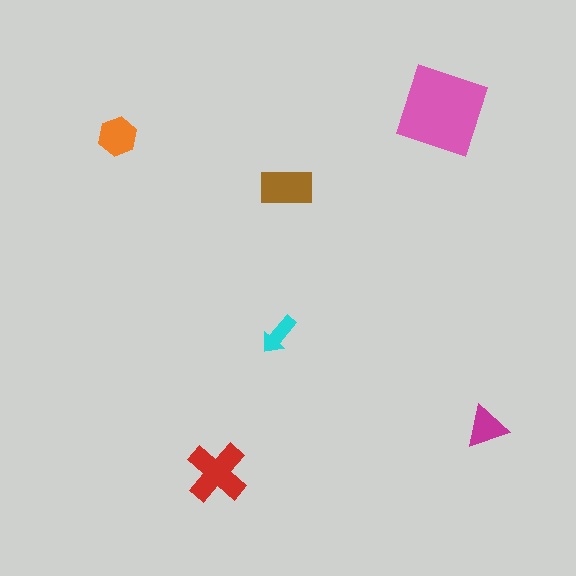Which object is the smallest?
The cyan arrow.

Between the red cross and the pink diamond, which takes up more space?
The pink diamond.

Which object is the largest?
The pink diamond.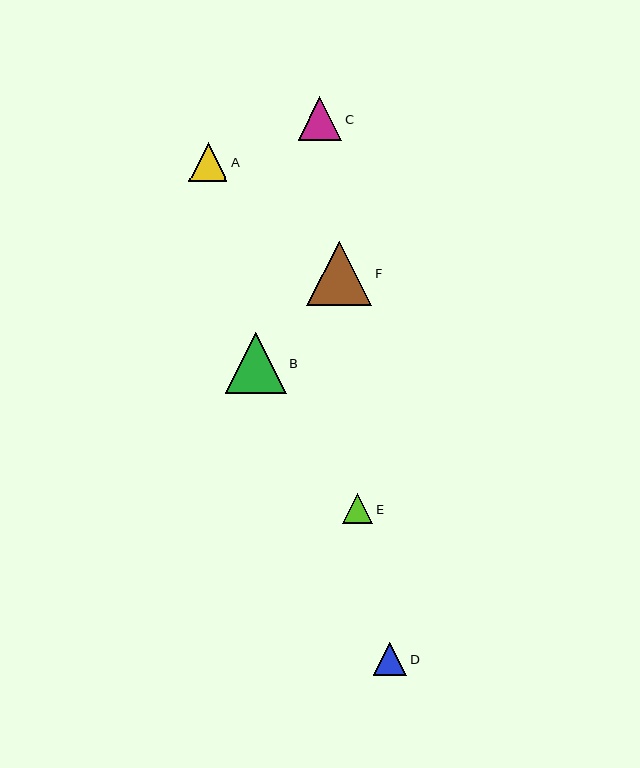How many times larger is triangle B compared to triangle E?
Triangle B is approximately 2.0 times the size of triangle E.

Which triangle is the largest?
Triangle F is the largest with a size of approximately 65 pixels.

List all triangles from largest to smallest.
From largest to smallest: F, B, C, A, D, E.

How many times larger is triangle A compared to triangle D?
Triangle A is approximately 1.2 times the size of triangle D.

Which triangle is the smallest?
Triangle E is the smallest with a size of approximately 30 pixels.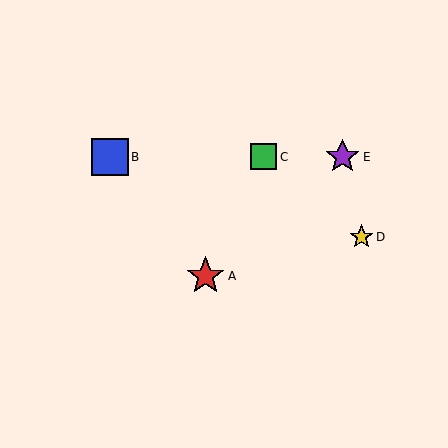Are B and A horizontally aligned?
No, B is at y≈157 and A is at y≈276.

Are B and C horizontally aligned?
Yes, both are at y≈157.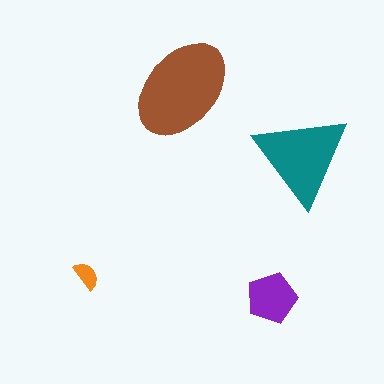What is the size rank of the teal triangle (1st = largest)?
2nd.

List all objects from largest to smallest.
The brown ellipse, the teal triangle, the purple pentagon, the orange semicircle.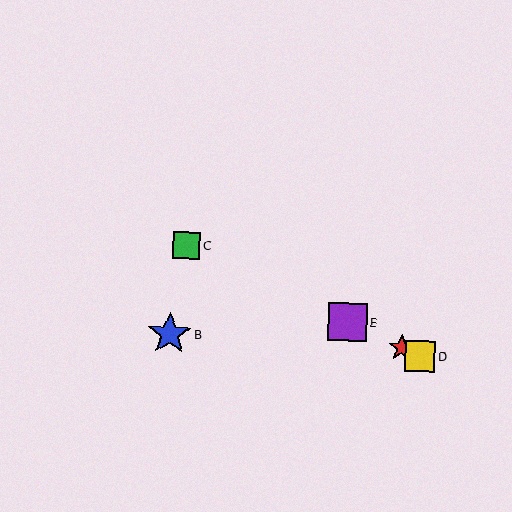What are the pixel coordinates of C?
Object C is at (186, 245).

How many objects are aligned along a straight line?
4 objects (A, C, D, E) are aligned along a straight line.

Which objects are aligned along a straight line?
Objects A, C, D, E are aligned along a straight line.